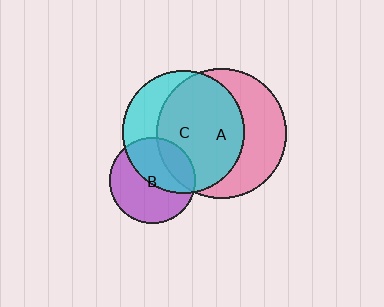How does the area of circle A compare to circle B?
Approximately 2.2 times.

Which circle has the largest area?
Circle A (pink).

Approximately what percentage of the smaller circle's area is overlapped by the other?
Approximately 20%.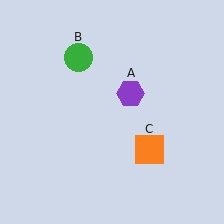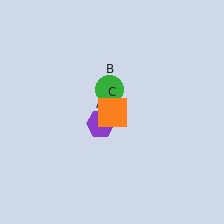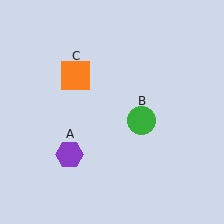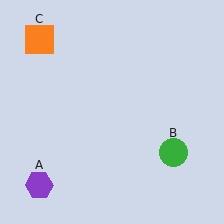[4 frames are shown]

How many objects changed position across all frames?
3 objects changed position: purple hexagon (object A), green circle (object B), orange square (object C).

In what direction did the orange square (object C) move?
The orange square (object C) moved up and to the left.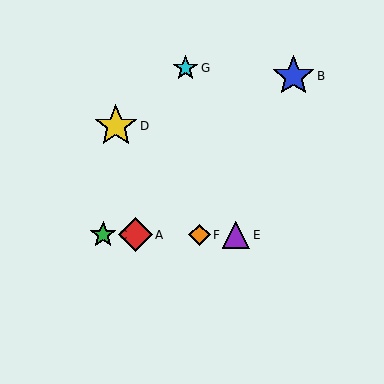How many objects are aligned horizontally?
4 objects (A, C, E, F) are aligned horizontally.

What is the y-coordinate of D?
Object D is at y≈126.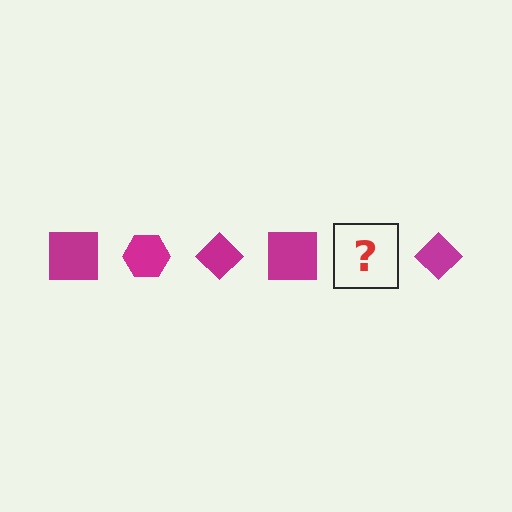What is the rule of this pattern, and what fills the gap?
The rule is that the pattern cycles through square, hexagon, diamond shapes in magenta. The gap should be filled with a magenta hexagon.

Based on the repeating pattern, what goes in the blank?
The blank should be a magenta hexagon.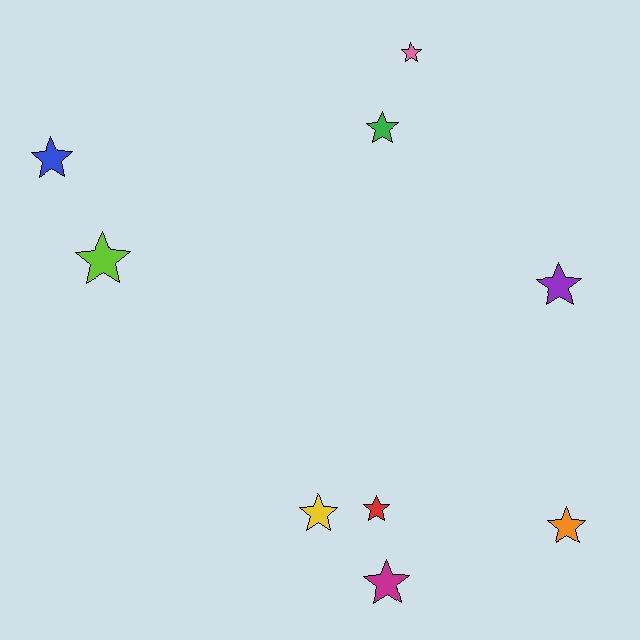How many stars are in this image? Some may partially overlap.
There are 9 stars.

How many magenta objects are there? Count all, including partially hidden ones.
There is 1 magenta object.